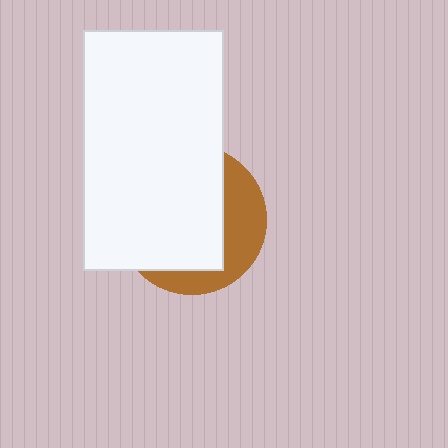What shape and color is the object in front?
The object in front is a white rectangle.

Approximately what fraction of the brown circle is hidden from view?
Roughly 67% of the brown circle is hidden behind the white rectangle.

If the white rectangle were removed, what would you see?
You would see the complete brown circle.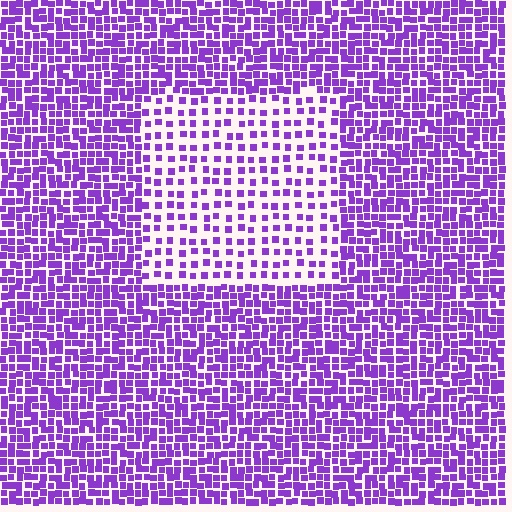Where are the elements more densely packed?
The elements are more densely packed outside the rectangle boundary.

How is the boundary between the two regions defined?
The boundary is defined by a change in element density (approximately 2.2x ratio). All elements are the same color, size, and shape.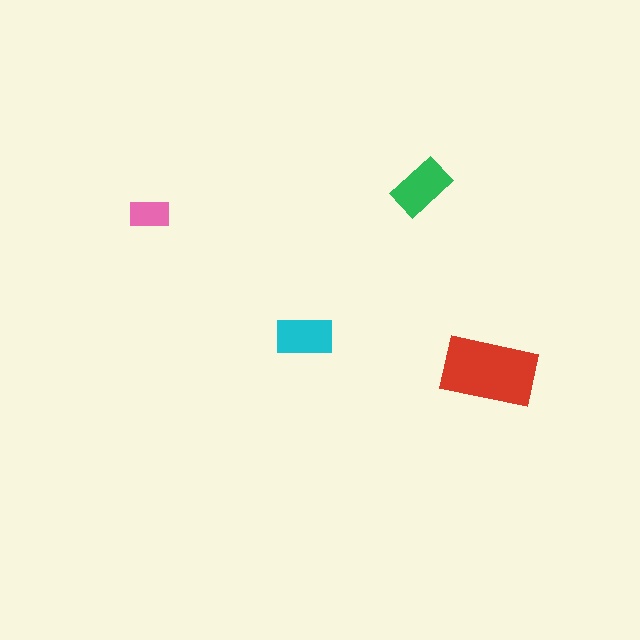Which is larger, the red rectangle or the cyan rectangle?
The red one.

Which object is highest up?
The green rectangle is topmost.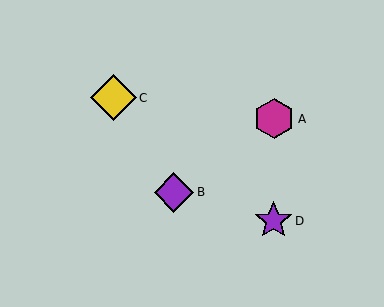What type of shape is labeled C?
Shape C is a yellow diamond.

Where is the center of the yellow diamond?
The center of the yellow diamond is at (113, 98).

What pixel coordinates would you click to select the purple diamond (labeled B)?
Click at (174, 192) to select the purple diamond B.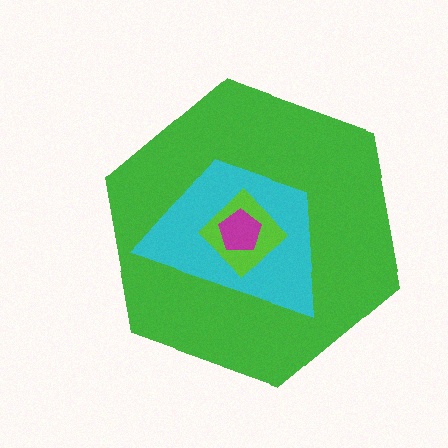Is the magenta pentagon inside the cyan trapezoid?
Yes.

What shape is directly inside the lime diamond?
The magenta pentagon.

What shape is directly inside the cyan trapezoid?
The lime diamond.